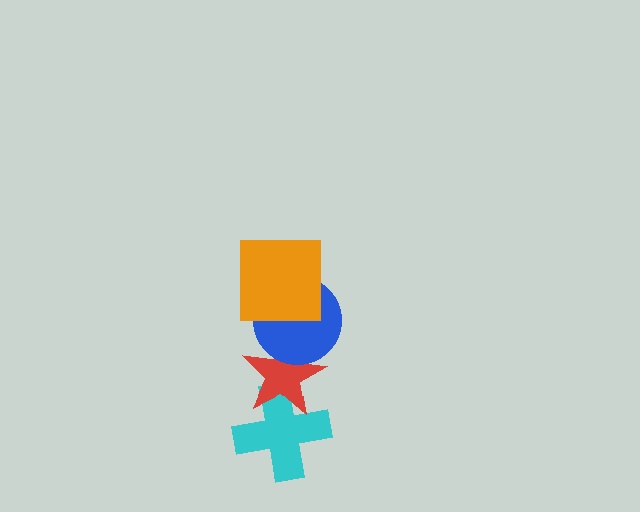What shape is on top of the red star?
The blue circle is on top of the red star.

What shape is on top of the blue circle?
The orange square is on top of the blue circle.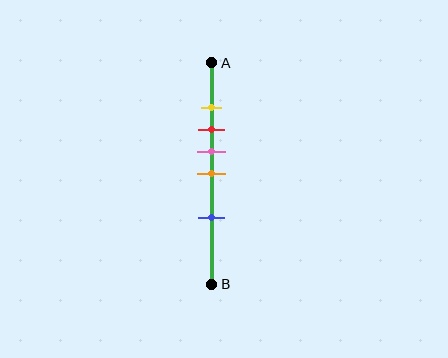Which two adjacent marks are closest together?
The yellow and red marks are the closest adjacent pair.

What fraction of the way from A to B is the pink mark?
The pink mark is approximately 40% (0.4) of the way from A to B.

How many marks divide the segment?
There are 5 marks dividing the segment.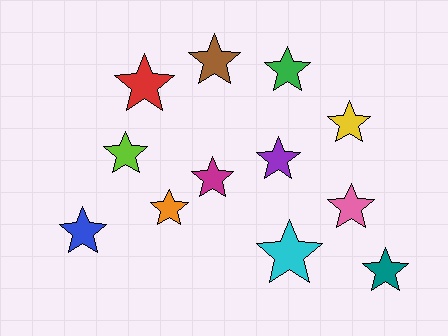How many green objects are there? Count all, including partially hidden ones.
There is 1 green object.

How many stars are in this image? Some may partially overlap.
There are 12 stars.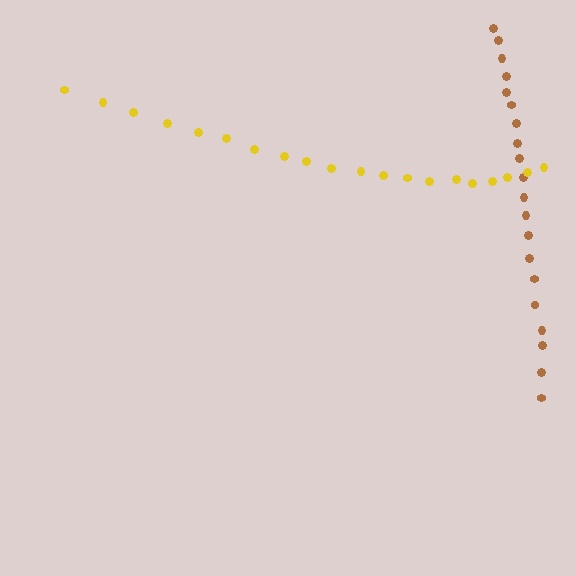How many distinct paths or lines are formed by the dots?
There are 2 distinct paths.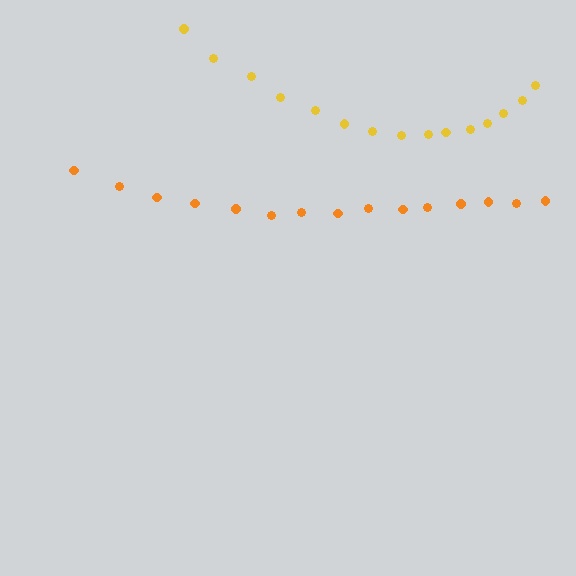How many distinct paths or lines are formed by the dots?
There are 2 distinct paths.